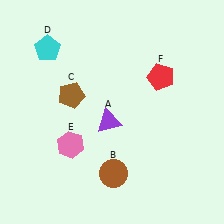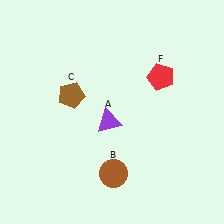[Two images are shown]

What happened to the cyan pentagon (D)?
The cyan pentagon (D) was removed in Image 2. It was in the top-left area of Image 1.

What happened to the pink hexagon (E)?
The pink hexagon (E) was removed in Image 2. It was in the bottom-left area of Image 1.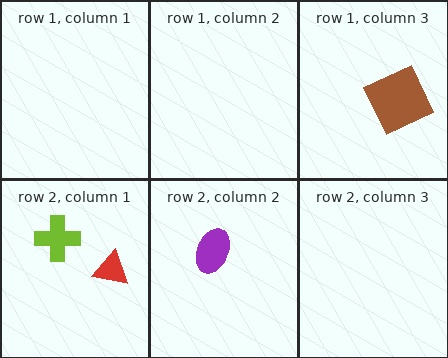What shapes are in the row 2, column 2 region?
The purple ellipse.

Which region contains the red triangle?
The row 2, column 1 region.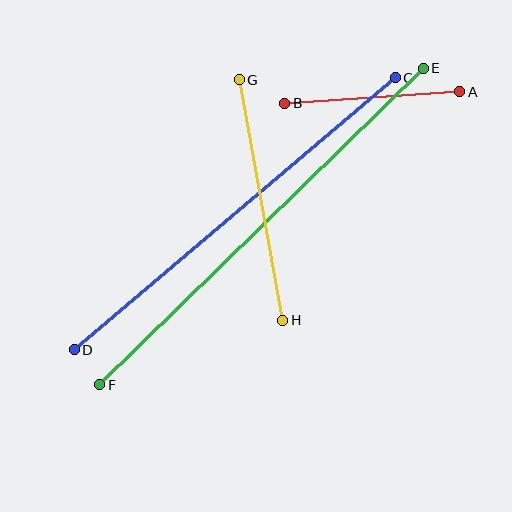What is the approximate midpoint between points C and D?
The midpoint is at approximately (235, 214) pixels.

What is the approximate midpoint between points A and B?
The midpoint is at approximately (372, 97) pixels.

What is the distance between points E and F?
The distance is approximately 453 pixels.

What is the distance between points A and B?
The distance is approximately 175 pixels.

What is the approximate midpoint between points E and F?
The midpoint is at approximately (262, 226) pixels.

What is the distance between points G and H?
The distance is approximately 244 pixels.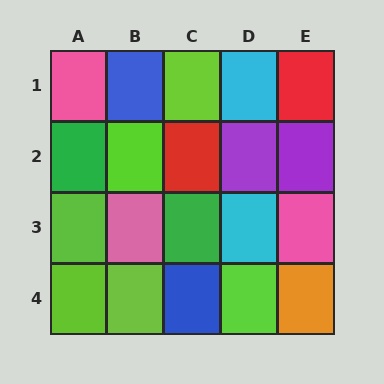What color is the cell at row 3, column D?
Cyan.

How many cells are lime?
6 cells are lime.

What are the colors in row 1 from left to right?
Pink, blue, lime, cyan, red.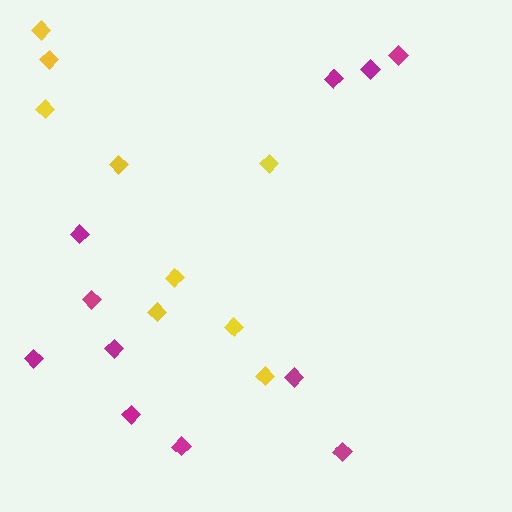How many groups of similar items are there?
There are 2 groups: one group of magenta diamonds (11) and one group of yellow diamonds (9).